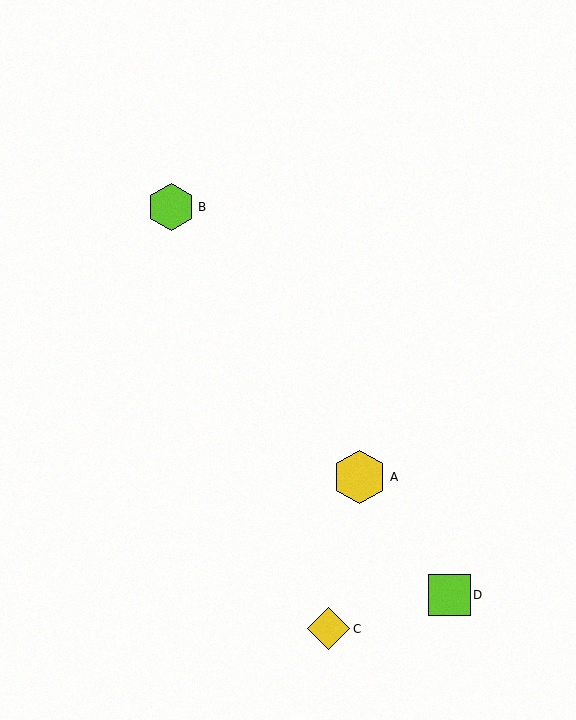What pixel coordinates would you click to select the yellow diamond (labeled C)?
Click at (329, 629) to select the yellow diamond C.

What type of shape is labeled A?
Shape A is a yellow hexagon.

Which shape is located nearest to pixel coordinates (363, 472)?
The yellow hexagon (labeled A) at (360, 477) is nearest to that location.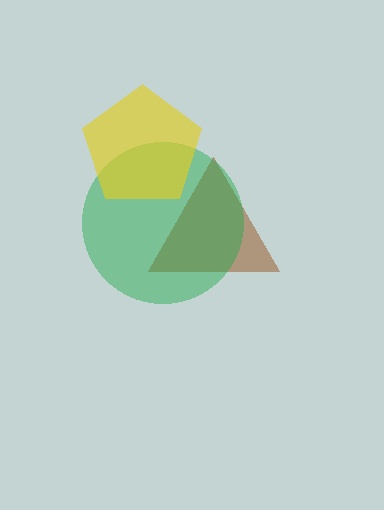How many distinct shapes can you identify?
There are 3 distinct shapes: a brown triangle, a green circle, a yellow pentagon.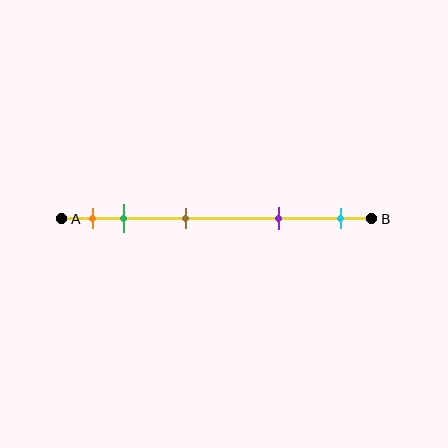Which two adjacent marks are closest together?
The orange and green marks are the closest adjacent pair.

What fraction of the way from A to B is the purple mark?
The purple mark is approximately 70% (0.7) of the way from A to B.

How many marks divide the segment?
There are 5 marks dividing the segment.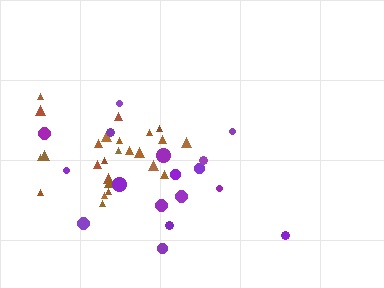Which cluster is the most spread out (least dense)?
Purple.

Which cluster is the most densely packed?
Brown.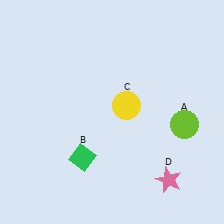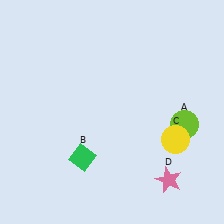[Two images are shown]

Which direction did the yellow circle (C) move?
The yellow circle (C) moved right.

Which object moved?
The yellow circle (C) moved right.